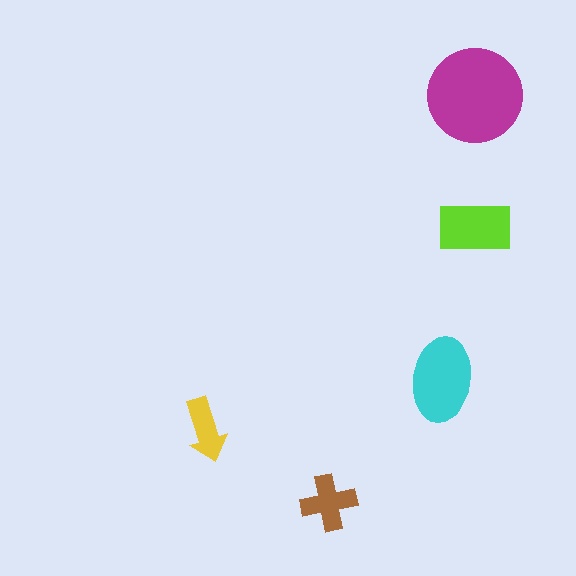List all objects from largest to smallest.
The magenta circle, the cyan ellipse, the lime rectangle, the brown cross, the yellow arrow.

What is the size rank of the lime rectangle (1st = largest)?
3rd.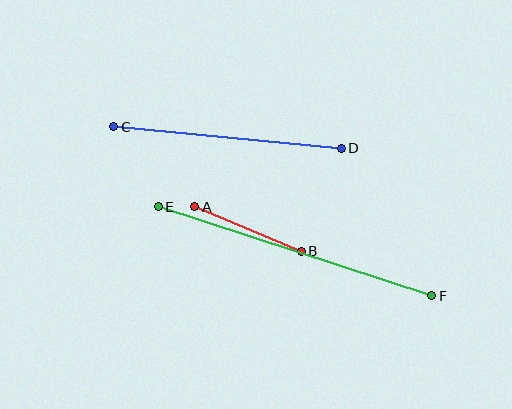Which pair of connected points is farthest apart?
Points E and F are farthest apart.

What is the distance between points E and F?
The distance is approximately 287 pixels.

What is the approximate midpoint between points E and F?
The midpoint is at approximately (295, 251) pixels.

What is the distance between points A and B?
The distance is approximately 115 pixels.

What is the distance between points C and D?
The distance is approximately 229 pixels.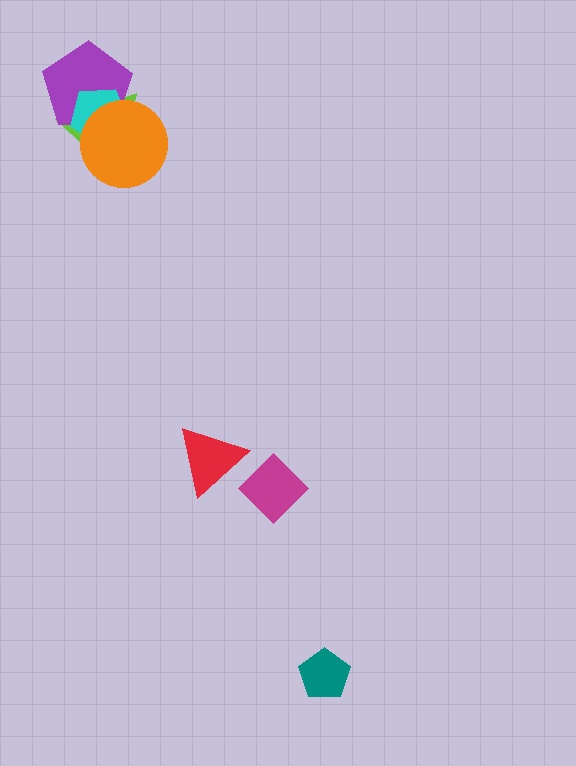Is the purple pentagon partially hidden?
Yes, it is partially covered by another shape.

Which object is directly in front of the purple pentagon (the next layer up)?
The cyan pentagon is directly in front of the purple pentagon.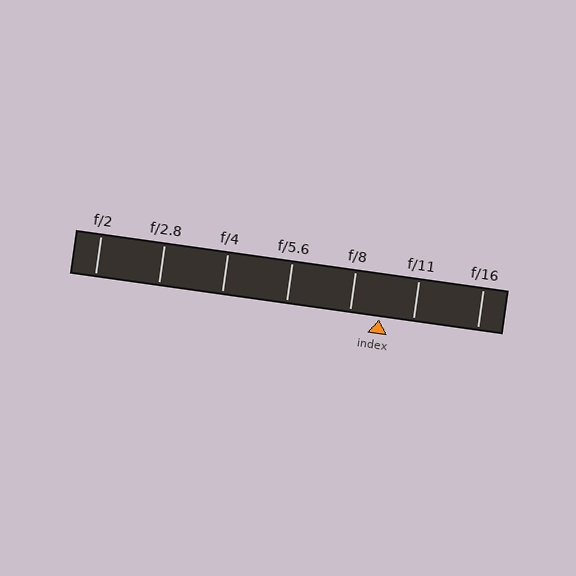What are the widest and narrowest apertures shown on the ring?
The widest aperture shown is f/2 and the narrowest is f/16.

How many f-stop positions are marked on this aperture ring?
There are 7 f-stop positions marked.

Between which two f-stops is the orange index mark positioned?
The index mark is between f/8 and f/11.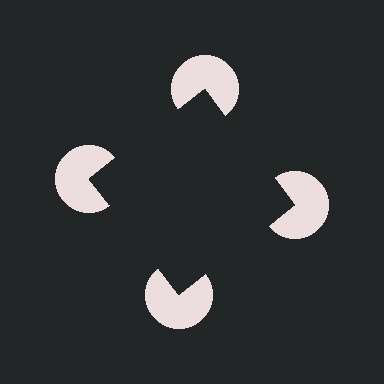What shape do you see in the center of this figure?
An illusory square — its edges are inferred from the aligned wedge cuts in the pac-man discs, not physically drawn.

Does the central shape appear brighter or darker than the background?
It typically appears slightly darker than the background, even though no actual brightness change is drawn.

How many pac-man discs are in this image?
There are 4 — one at each vertex of the illusory square.